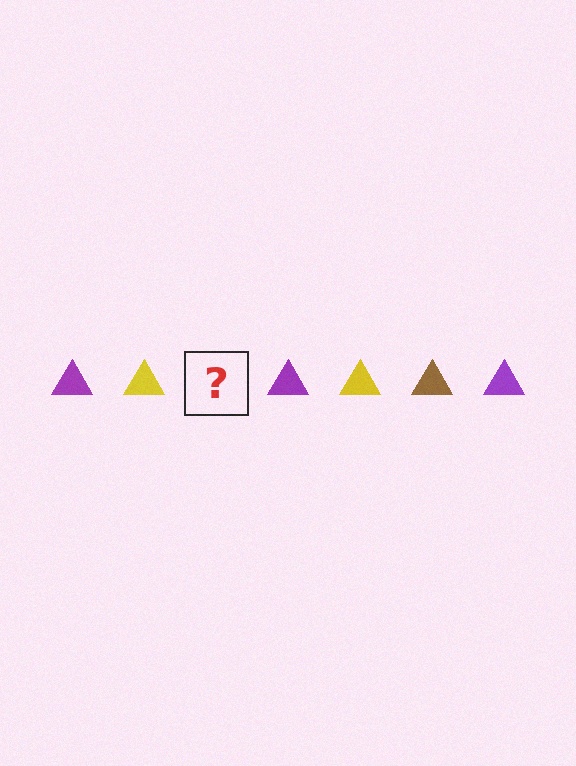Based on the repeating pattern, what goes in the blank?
The blank should be a brown triangle.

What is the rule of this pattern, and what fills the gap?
The rule is that the pattern cycles through purple, yellow, brown triangles. The gap should be filled with a brown triangle.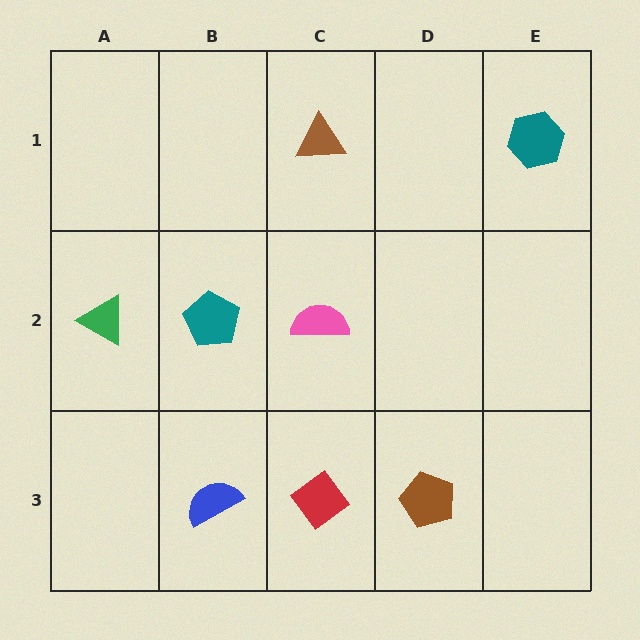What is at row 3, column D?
A brown pentagon.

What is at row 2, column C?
A pink semicircle.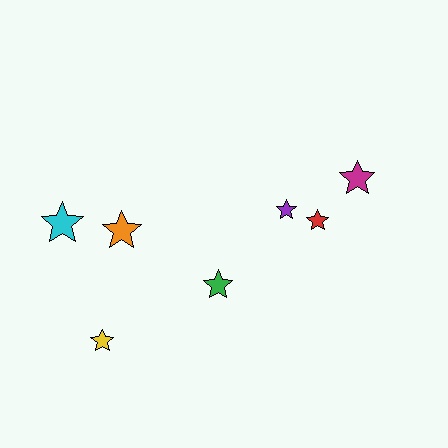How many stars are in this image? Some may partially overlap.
There are 7 stars.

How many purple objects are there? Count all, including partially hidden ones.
There is 1 purple object.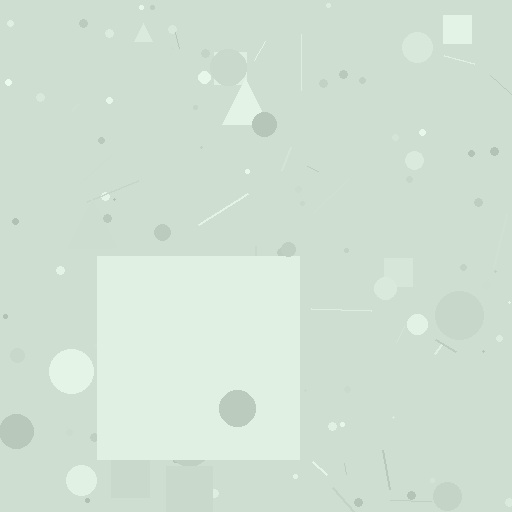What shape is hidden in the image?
A square is hidden in the image.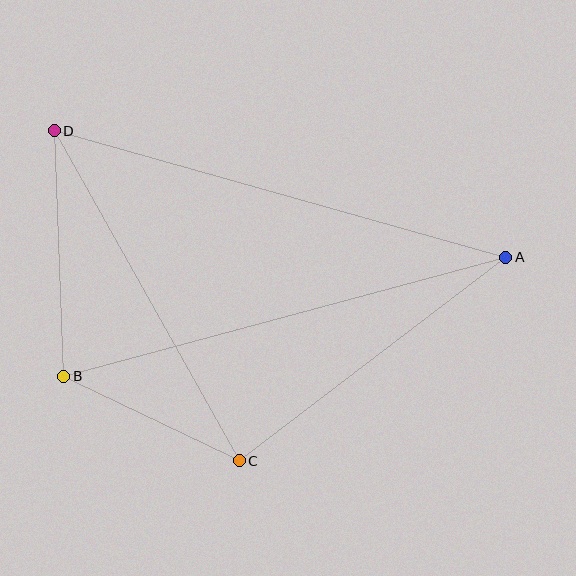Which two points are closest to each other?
Points B and C are closest to each other.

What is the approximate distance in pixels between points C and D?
The distance between C and D is approximately 378 pixels.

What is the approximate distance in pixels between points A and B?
The distance between A and B is approximately 458 pixels.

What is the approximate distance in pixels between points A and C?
The distance between A and C is approximately 335 pixels.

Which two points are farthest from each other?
Points A and D are farthest from each other.